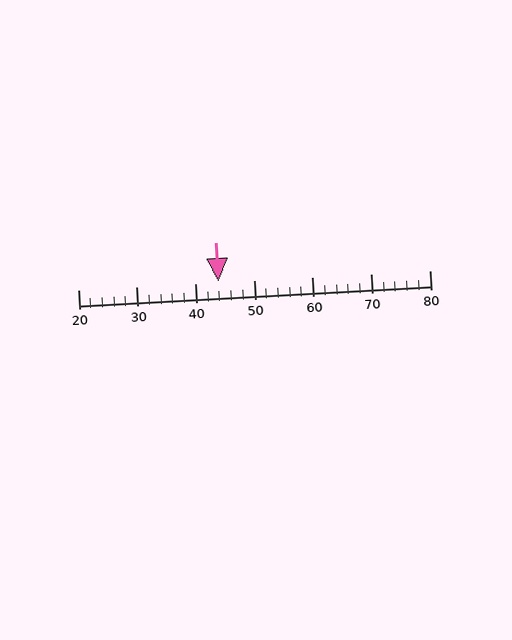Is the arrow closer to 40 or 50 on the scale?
The arrow is closer to 40.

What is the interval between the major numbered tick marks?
The major tick marks are spaced 10 units apart.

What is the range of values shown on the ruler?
The ruler shows values from 20 to 80.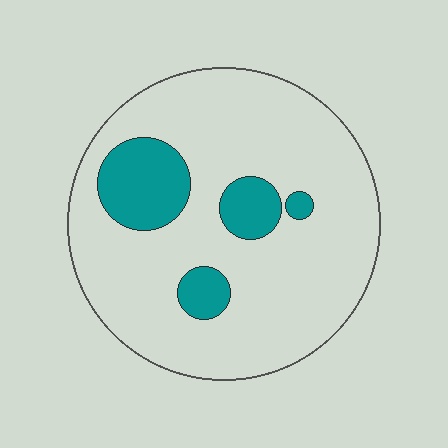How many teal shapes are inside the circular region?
4.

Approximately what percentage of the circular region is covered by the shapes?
Approximately 15%.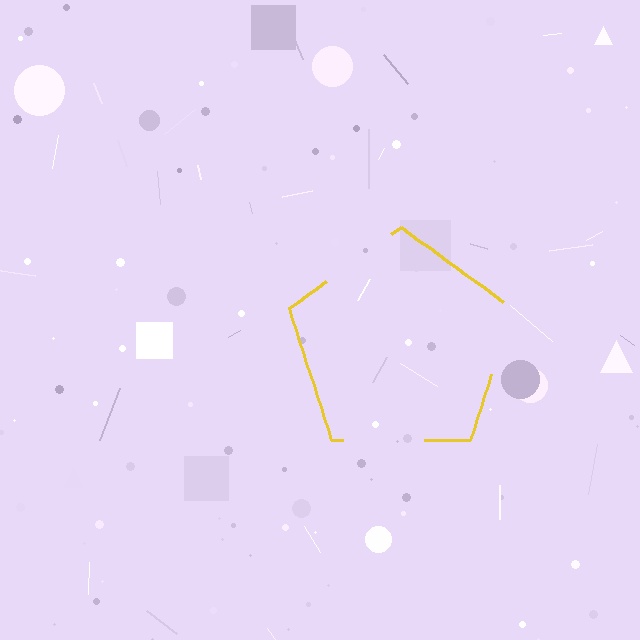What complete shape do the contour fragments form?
The contour fragments form a pentagon.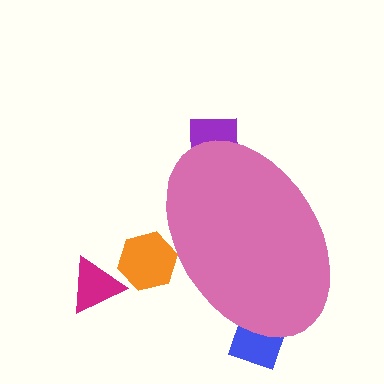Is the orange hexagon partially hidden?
Yes, the orange hexagon is partially hidden behind the pink ellipse.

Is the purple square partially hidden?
Yes, the purple square is partially hidden behind the pink ellipse.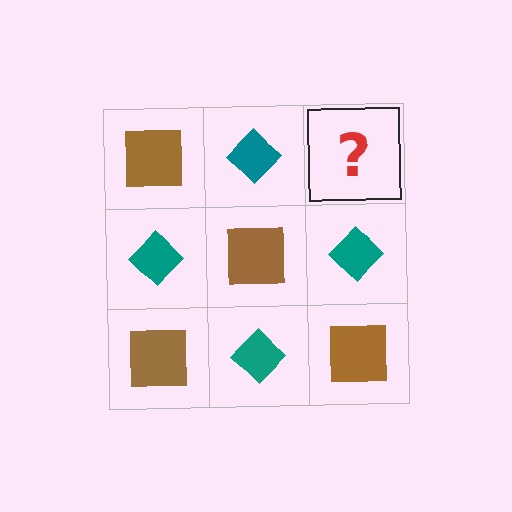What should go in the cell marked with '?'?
The missing cell should contain a brown square.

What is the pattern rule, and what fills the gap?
The rule is that it alternates brown square and teal diamond in a checkerboard pattern. The gap should be filled with a brown square.